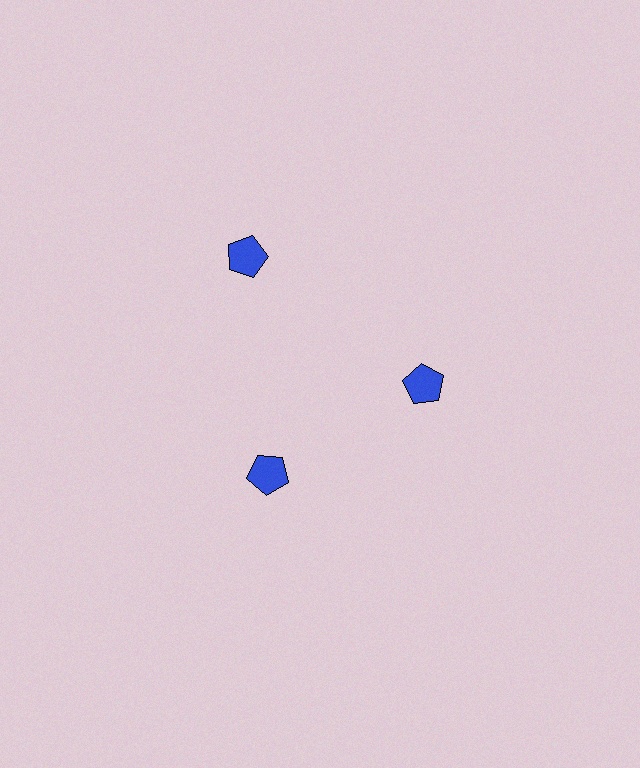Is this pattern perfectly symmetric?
No. The 3 blue pentagons are arranged in a ring, but one element near the 11 o'clock position is pushed outward from the center, breaking the 3-fold rotational symmetry.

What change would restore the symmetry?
The symmetry would be restored by moving it inward, back onto the ring so that all 3 pentagons sit at equal angles and equal distance from the center.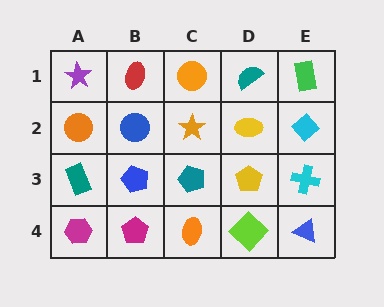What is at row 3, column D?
A yellow pentagon.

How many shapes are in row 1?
5 shapes.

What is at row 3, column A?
A teal rectangle.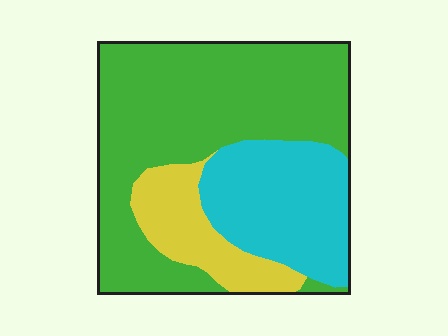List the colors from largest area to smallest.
From largest to smallest: green, cyan, yellow.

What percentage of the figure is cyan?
Cyan covers roughly 25% of the figure.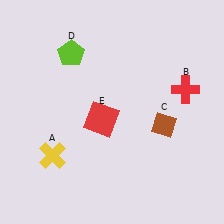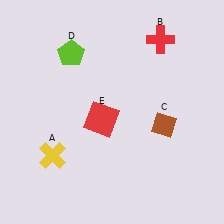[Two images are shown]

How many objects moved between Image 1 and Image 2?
1 object moved between the two images.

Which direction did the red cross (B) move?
The red cross (B) moved up.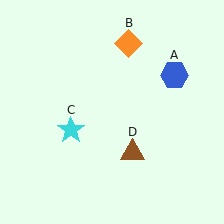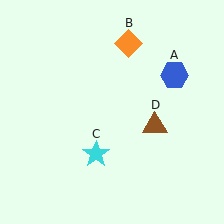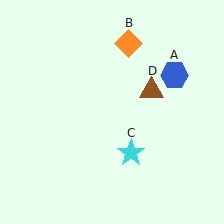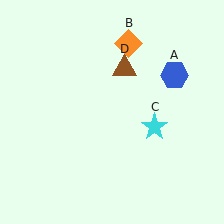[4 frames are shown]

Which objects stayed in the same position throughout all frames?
Blue hexagon (object A) and orange diamond (object B) remained stationary.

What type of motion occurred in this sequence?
The cyan star (object C), brown triangle (object D) rotated counterclockwise around the center of the scene.